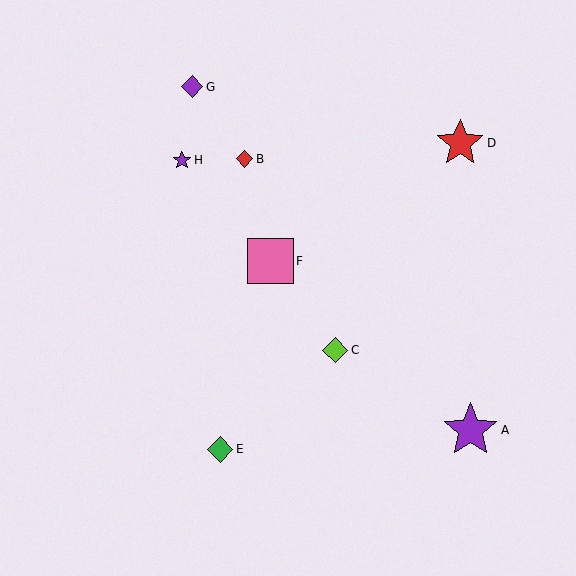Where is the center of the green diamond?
The center of the green diamond is at (220, 449).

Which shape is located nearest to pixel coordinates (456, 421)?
The purple star (labeled A) at (470, 430) is nearest to that location.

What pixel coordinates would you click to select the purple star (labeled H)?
Click at (182, 160) to select the purple star H.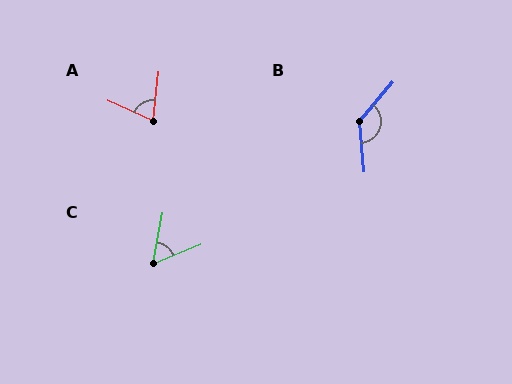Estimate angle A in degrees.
Approximately 73 degrees.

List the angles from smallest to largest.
C (57°), A (73°), B (134°).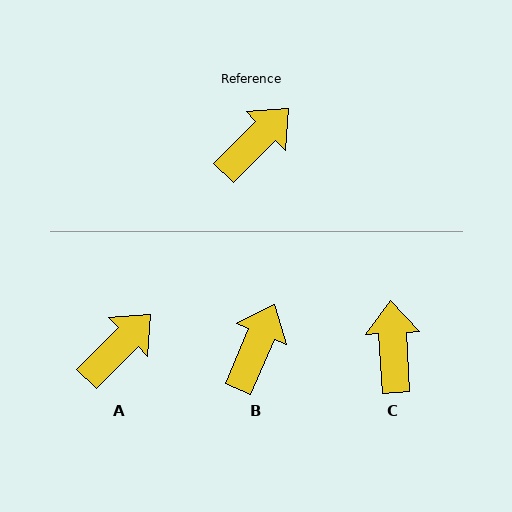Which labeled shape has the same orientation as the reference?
A.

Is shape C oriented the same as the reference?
No, it is off by about 48 degrees.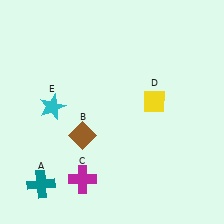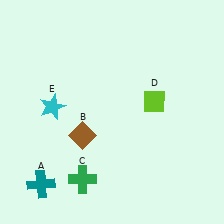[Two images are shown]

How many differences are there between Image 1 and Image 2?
There are 2 differences between the two images.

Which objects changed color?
C changed from magenta to green. D changed from yellow to lime.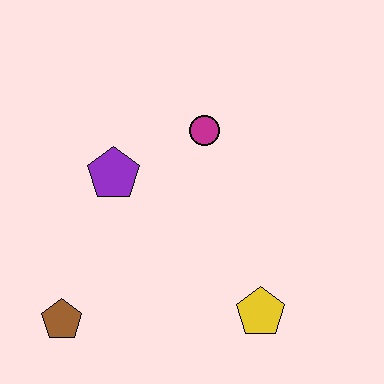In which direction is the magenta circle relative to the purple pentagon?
The magenta circle is to the right of the purple pentagon.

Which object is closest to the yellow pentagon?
The magenta circle is closest to the yellow pentagon.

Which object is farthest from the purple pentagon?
The yellow pentagon is farthest from the purple pentagon.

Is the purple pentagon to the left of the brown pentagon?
No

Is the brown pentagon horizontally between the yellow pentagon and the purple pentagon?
No